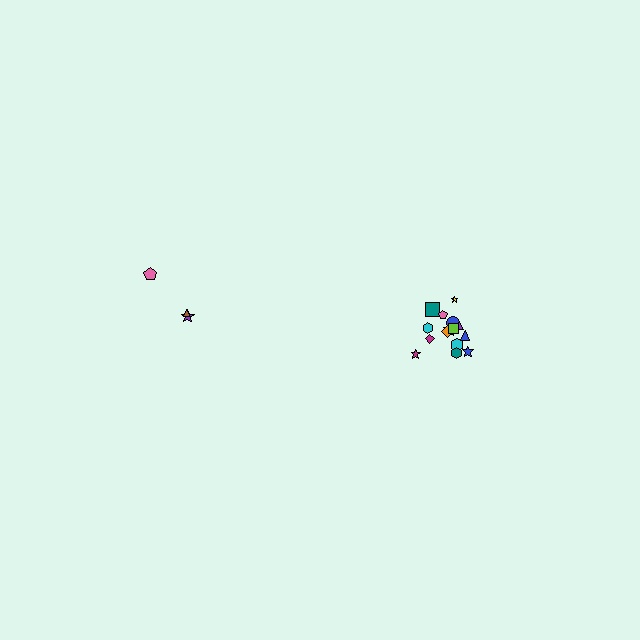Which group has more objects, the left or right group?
The right group.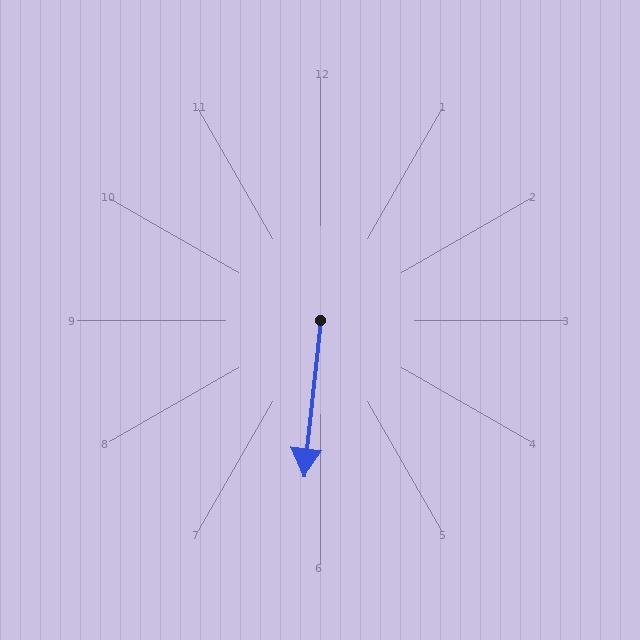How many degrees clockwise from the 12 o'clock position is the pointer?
Approximately 186 degrees.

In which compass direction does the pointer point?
South.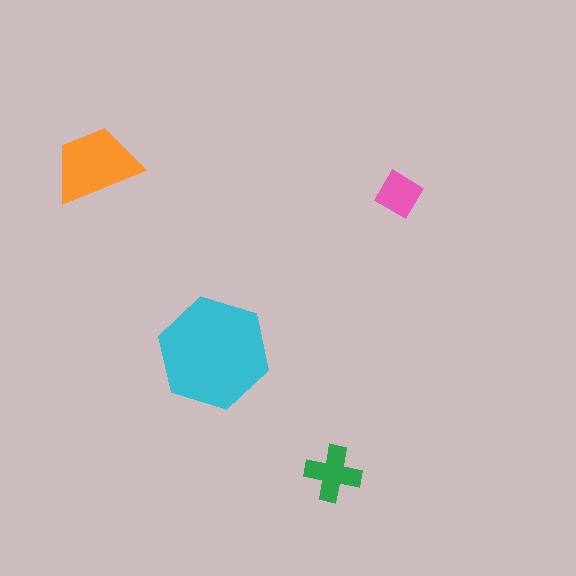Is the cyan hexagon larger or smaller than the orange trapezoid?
Larger.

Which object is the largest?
The cyan hexagon.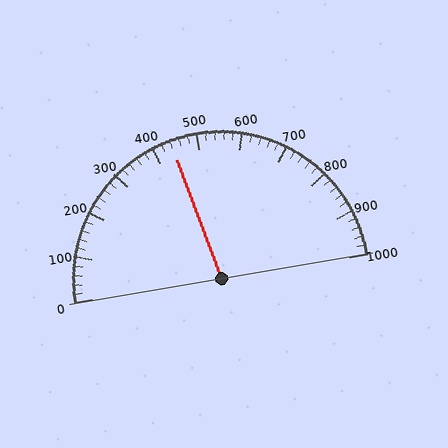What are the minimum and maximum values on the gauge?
The gauge ranges from 0 to 1000.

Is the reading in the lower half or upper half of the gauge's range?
The reading is in the lower half of the range (0 to 1000).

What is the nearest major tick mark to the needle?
The nearest major tick mark is 400.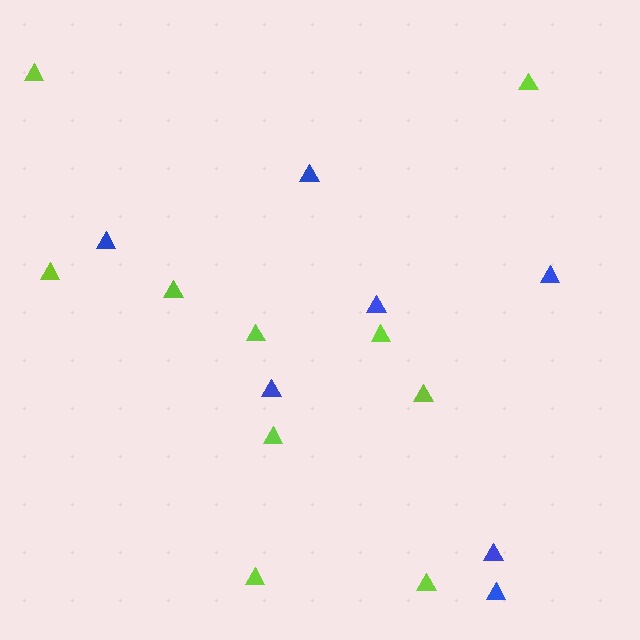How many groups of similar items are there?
There are 2 groups: one group of lime triangles (10) and one group of blue triangles (7).